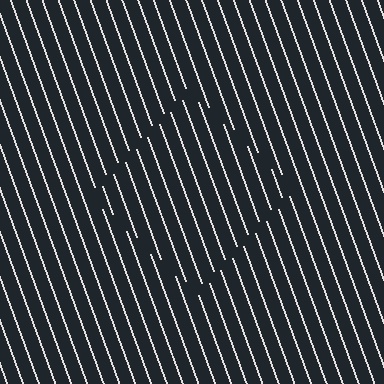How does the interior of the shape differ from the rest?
The interior of the shape contains the same grating, shifted by half a period — the contour is defined by the phase discontinuity where line-ends from the inner and outer gratings abut.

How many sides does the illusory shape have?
4 sides — the line-ends trace a square.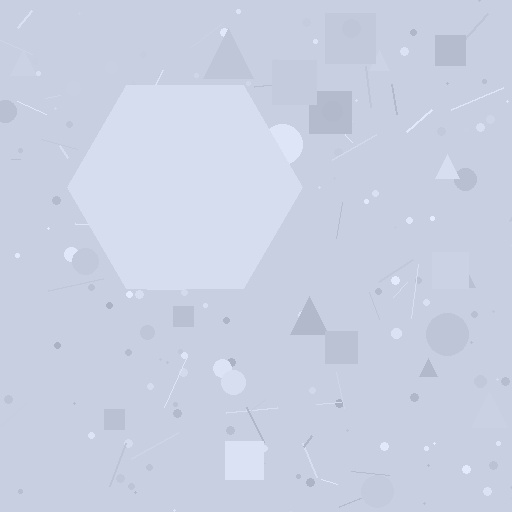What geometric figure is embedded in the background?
A hexagon is embedded in the background.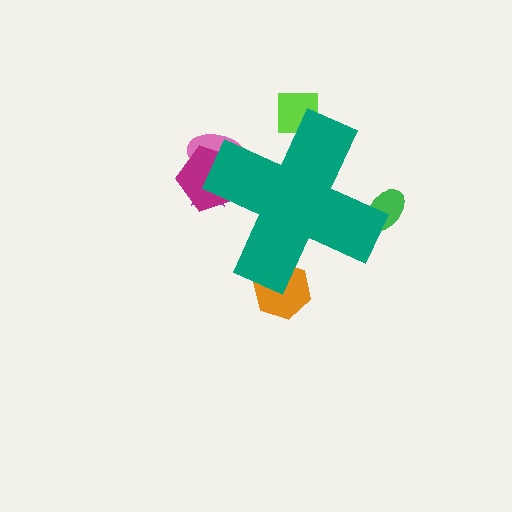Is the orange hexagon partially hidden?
Yes, the orange hexagon is partially hidden behind the teal cross.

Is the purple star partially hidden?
Yes, the purple star is partially hidden behind the teal cross.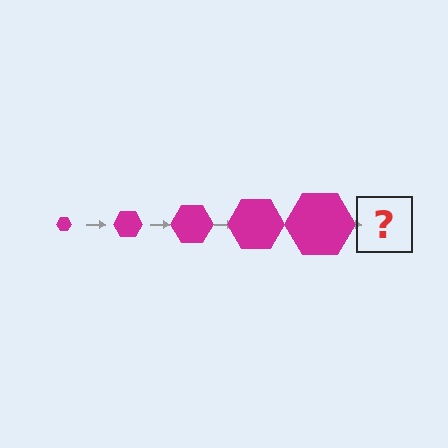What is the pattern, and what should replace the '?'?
The pattern is that the hexagon gets progressively larger each step. The '?' should be a magenta hexagon, larger than the previous one.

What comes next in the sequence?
The next element should be a magenta hexagon, larger than the previous one.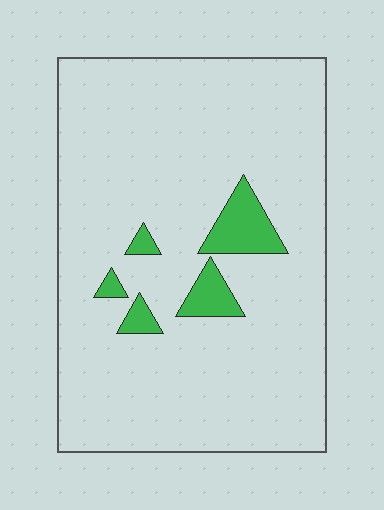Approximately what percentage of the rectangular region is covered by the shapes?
Approximately 10%.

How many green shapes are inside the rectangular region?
5.